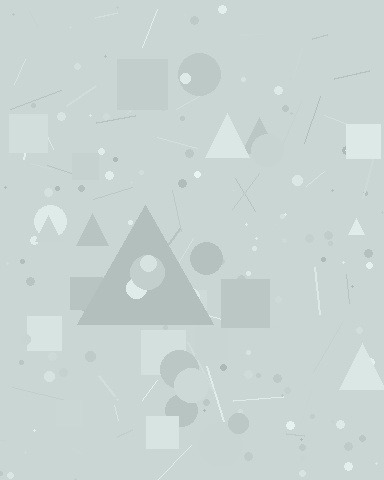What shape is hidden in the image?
A triangle is hidden in the image.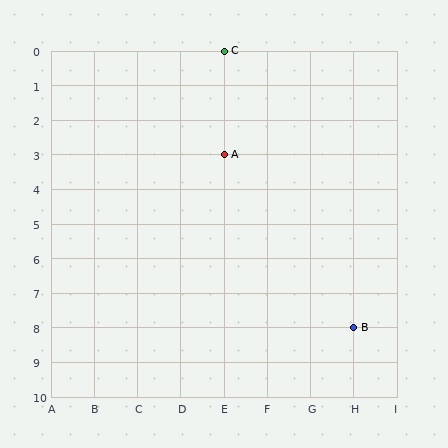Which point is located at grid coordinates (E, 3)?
Point A is at (E, 3).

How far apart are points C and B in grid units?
Points C and B are 3 columns and 8 rows apart (about 8.5 grid units diagonally).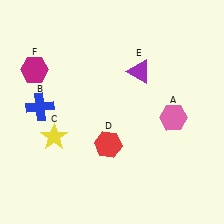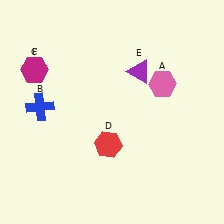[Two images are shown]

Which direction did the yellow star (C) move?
The yellow star (C) moved up.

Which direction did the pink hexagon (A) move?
The pink hexagon (A) moved up.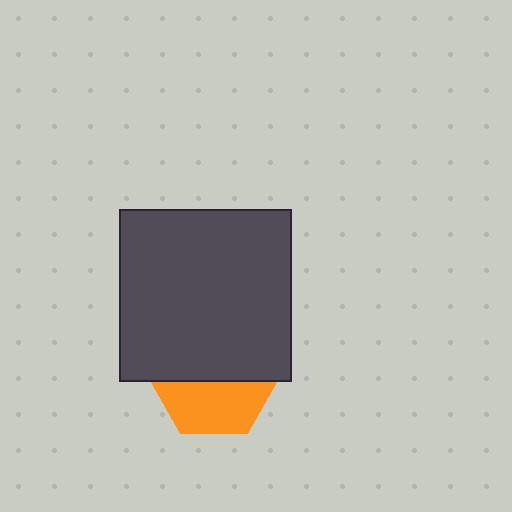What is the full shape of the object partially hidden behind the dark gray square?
The partially hidden object is an orange hexagon.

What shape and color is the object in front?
The object in front is a dark gray square.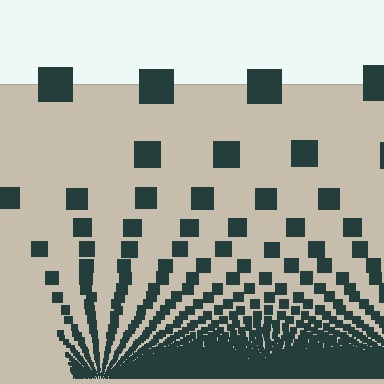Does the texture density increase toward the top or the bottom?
Density increases toward the bottom.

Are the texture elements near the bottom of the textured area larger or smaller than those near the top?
Smaller. The gradient is inverted — elements near the bottom are smaller and denser.